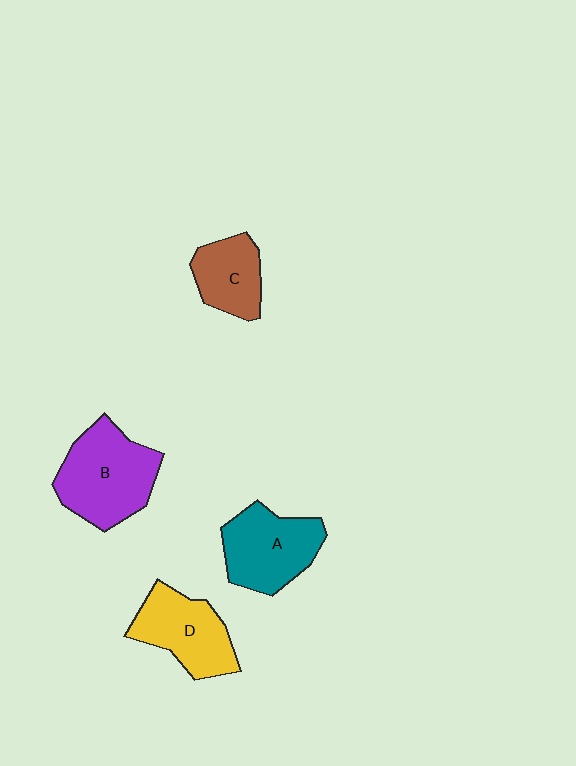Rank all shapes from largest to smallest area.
From largest to smallest: B (purple), A (teal), D (yellow), C (brown).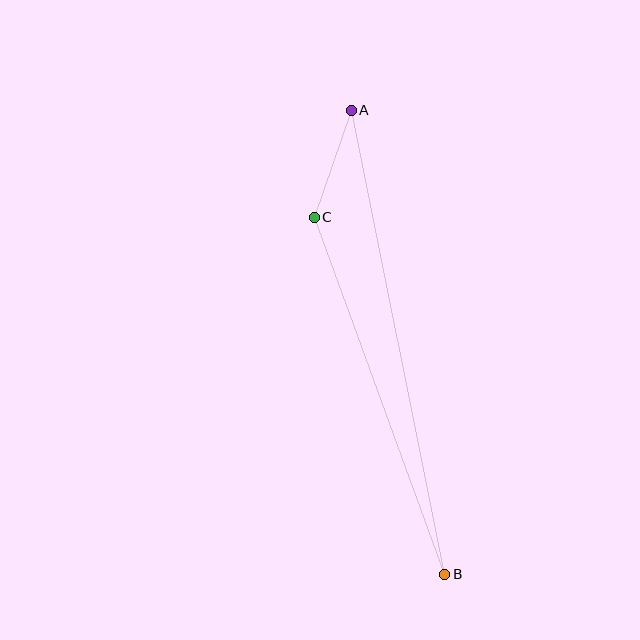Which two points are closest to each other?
Points A and C are closest to each other.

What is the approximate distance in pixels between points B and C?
The distance between B and C is approximately 380 pixels.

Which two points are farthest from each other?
Points A and B are farthest from each other.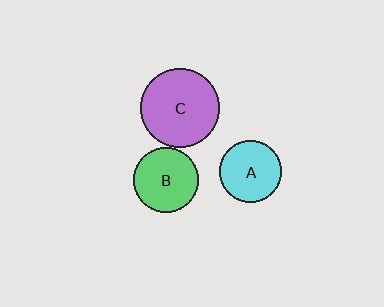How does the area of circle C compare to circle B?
Approximately 1.5 times.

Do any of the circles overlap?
No, none of the circles overlap.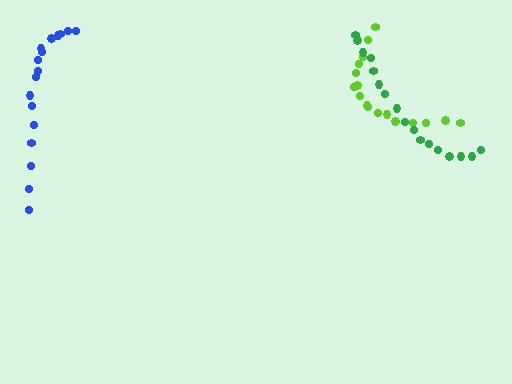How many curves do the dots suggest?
There are 3 distinct paths.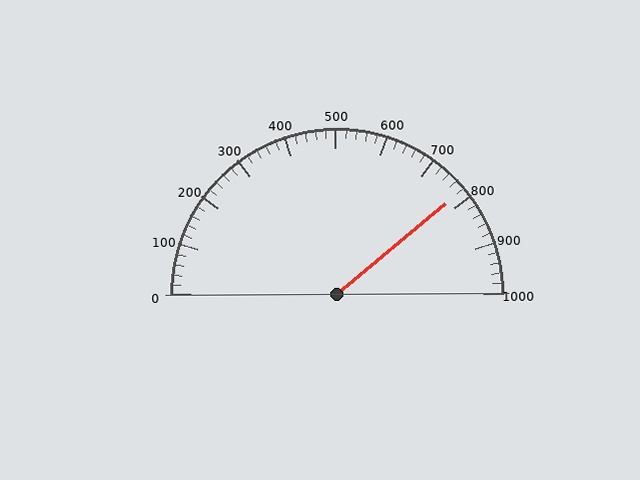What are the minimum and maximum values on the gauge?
The gauge ranges from 0 to 1000.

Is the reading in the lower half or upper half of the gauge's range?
The reading is in the upper half of the range (0 to 1000).